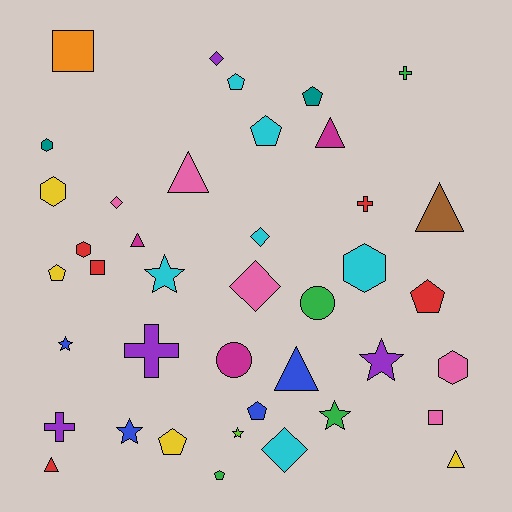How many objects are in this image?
There are 40 objects.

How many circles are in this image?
There are 2 circles.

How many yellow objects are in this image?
There are 4 yellow objects.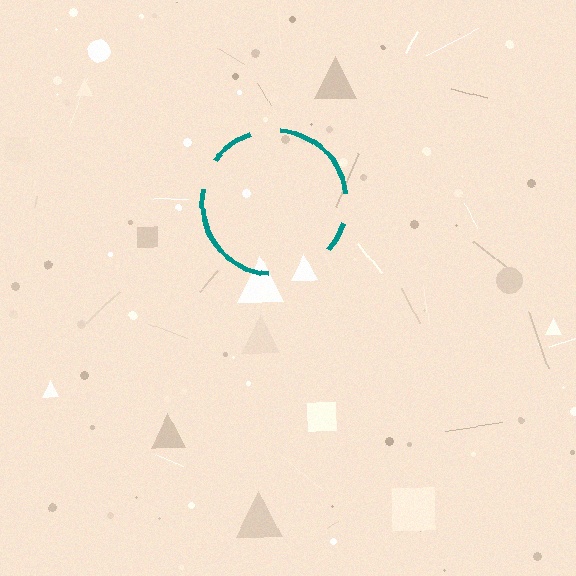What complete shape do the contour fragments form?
The contour fragments form a circle.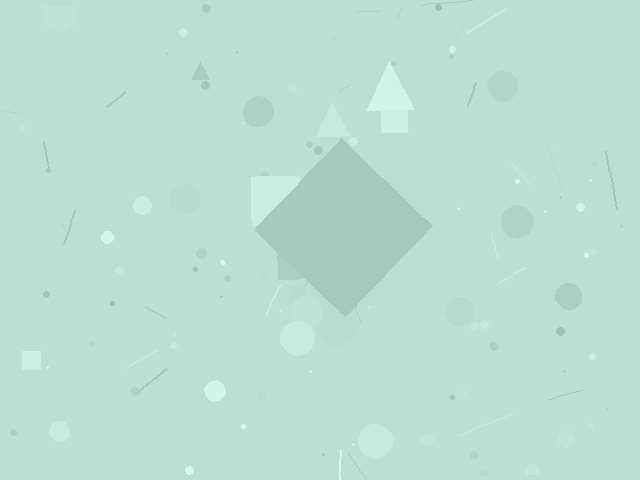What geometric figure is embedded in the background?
A diamond is embedded in the background.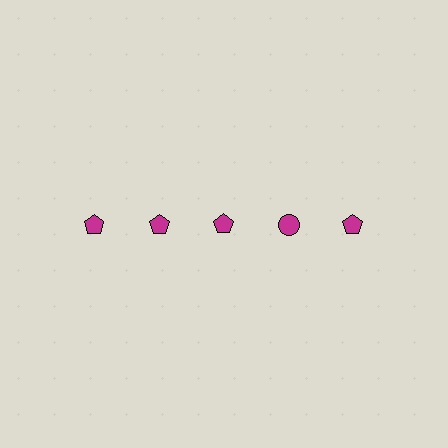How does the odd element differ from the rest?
It has a different shape: circle instead of pentagon.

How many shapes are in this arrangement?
There are 5 shapes arranged in a grid pattern.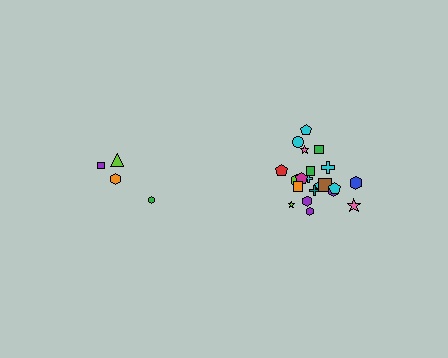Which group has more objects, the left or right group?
The right group.